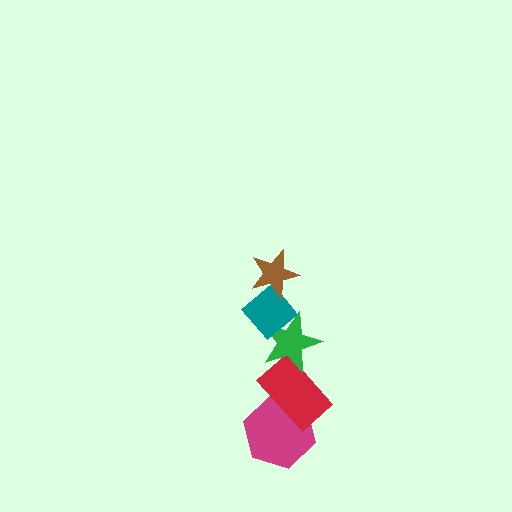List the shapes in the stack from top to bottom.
From top to bottom: the brown star, the teal diamond, the green star, the red rectangle, the magenta hexagon.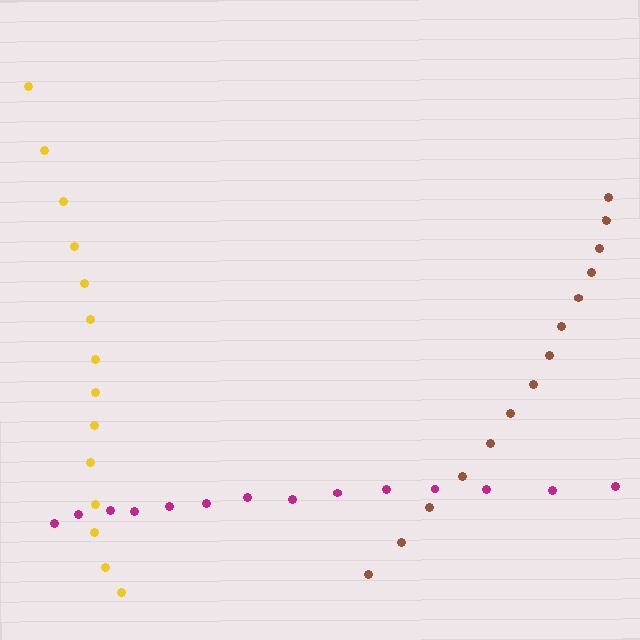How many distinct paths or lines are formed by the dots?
There are 3 distinct paths.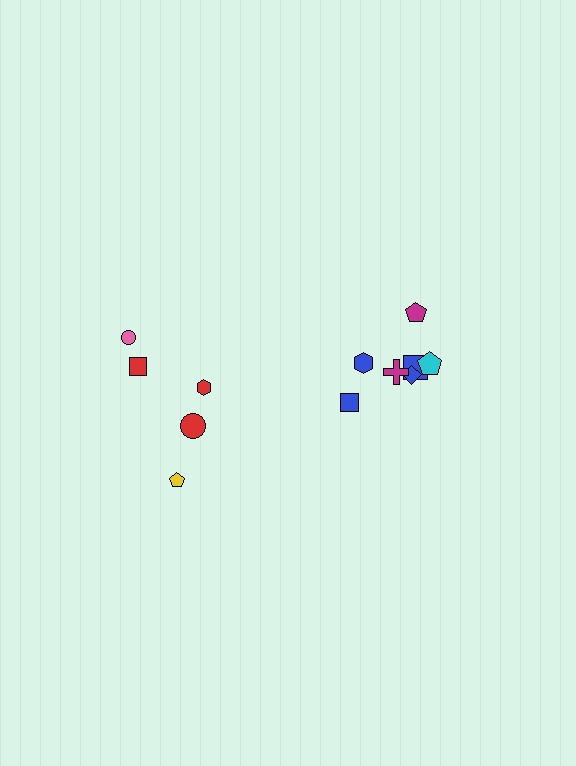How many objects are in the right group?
There are 7 objects.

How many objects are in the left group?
There are 5 objects.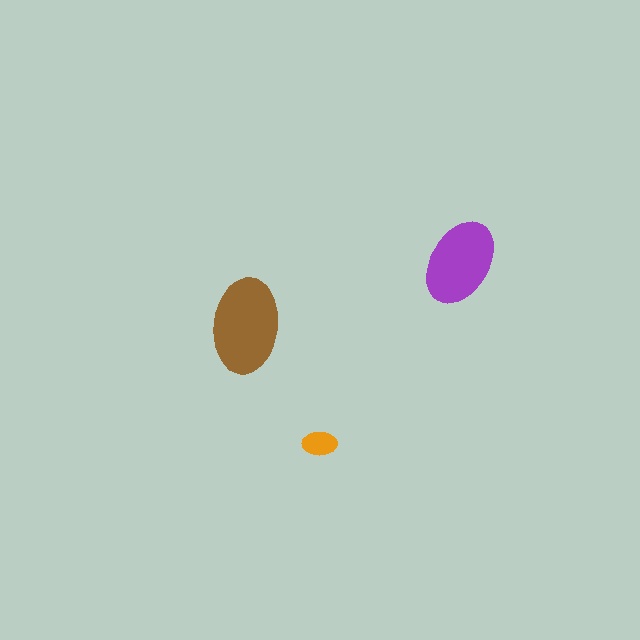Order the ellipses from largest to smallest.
the brown one, the purple one, the orange one.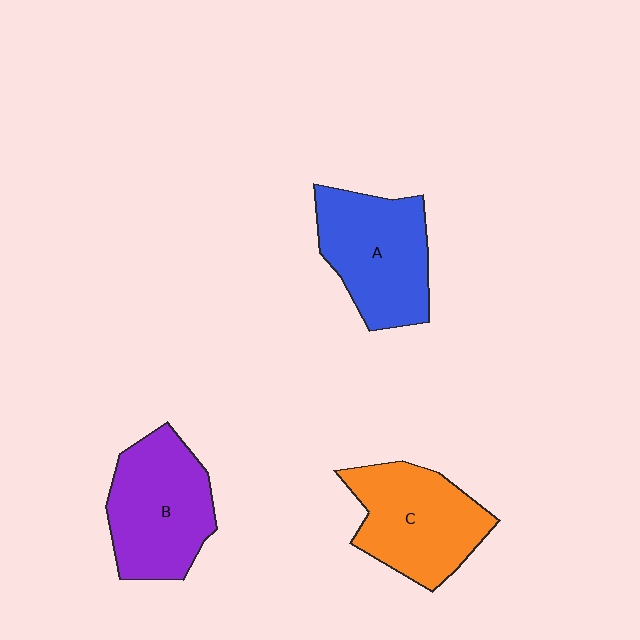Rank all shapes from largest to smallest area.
From largest to smallest: B (purple), C (orange), A (blue).